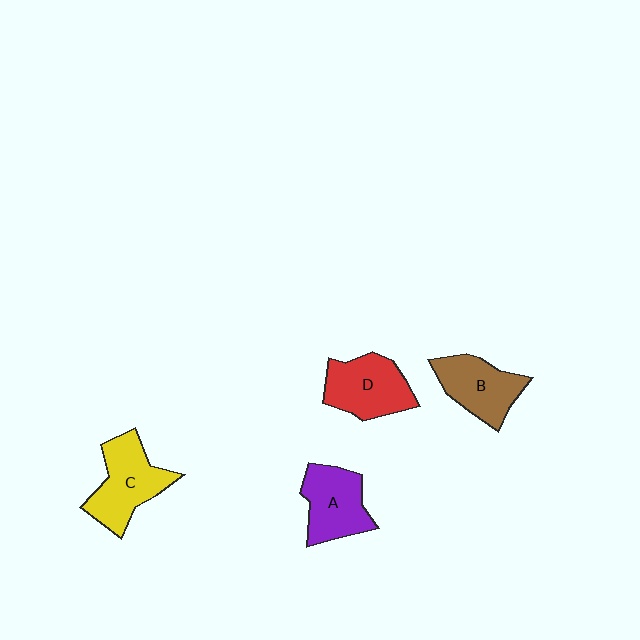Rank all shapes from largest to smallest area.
From largest to smallest: C (yellow), D (red), A (purple), B (brown).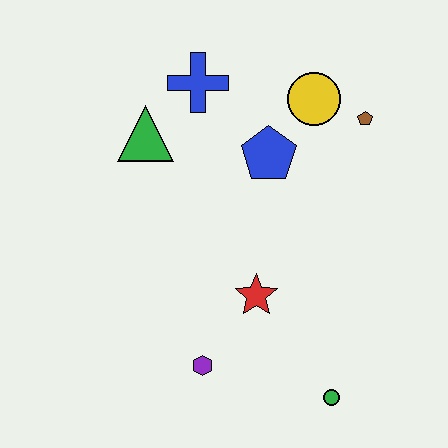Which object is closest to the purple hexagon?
The red star is closest to the purple hexagon.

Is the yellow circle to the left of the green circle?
Yes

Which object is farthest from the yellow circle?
The green circle is farthest from the yellow circle.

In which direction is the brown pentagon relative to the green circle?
The brown pentagon is above the green circle.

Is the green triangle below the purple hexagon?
No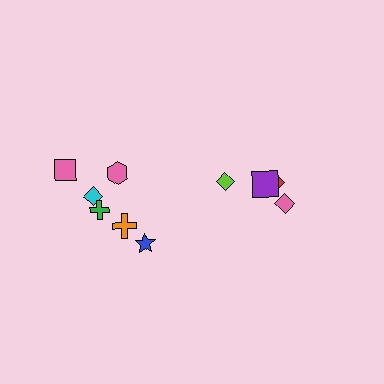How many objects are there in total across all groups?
There are 10 objects.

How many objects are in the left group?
There are 6 objects.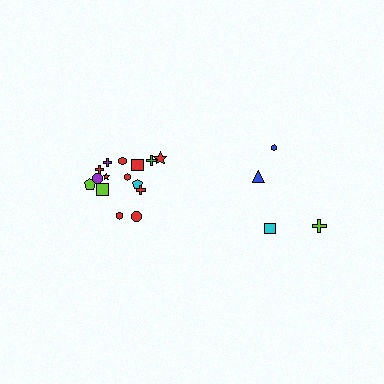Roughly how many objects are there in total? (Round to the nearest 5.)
Roughly 20 objects in total.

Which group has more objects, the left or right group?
The left group.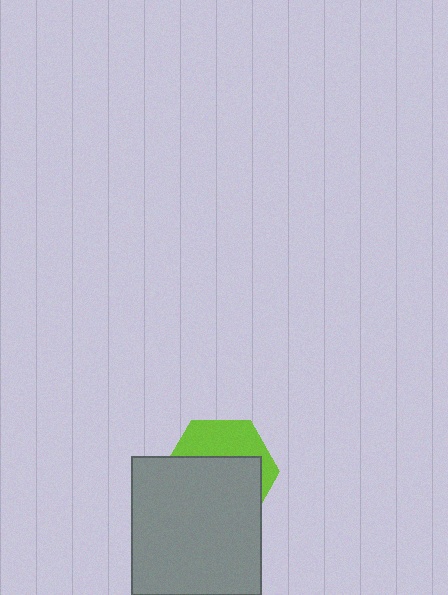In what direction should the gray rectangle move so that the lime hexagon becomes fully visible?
The gray rectangle should move down. That is the shortest direction to clear the overlap and leave the lime hexagon fully visible.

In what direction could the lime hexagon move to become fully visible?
The lime hexagon could move up. That would shift it out from behind the gray rectangle entirely.